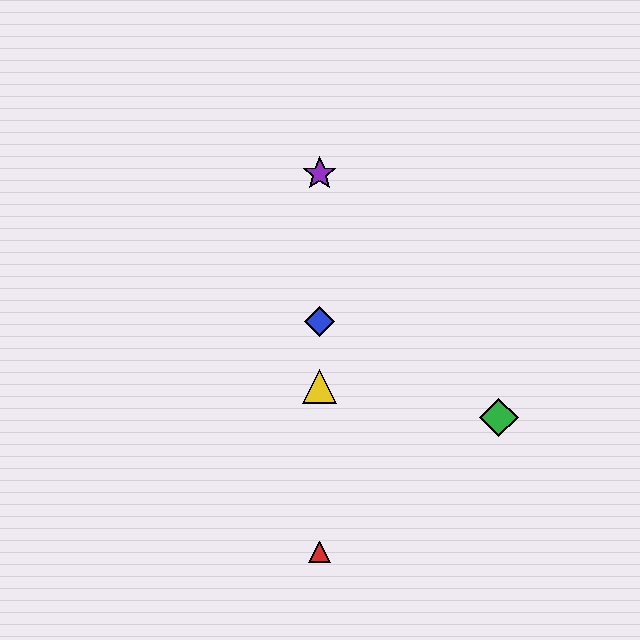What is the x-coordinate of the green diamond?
The green diamond is at x≈499.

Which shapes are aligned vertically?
The red triangle, the blue diamond, the yellow triangle, the purple star are aligned vertically.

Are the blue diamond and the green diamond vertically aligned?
No, the blue diamond is at x≈320 and the green diamond is at x≈499.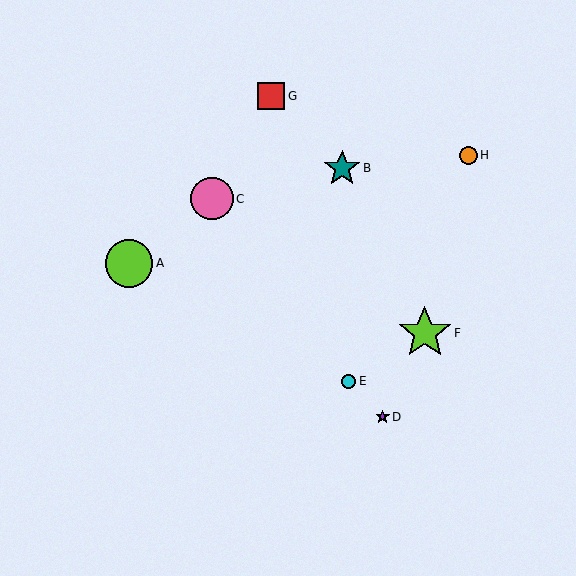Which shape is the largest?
The lime star (labeled F) is the largest.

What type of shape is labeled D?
Shape D is a purple star.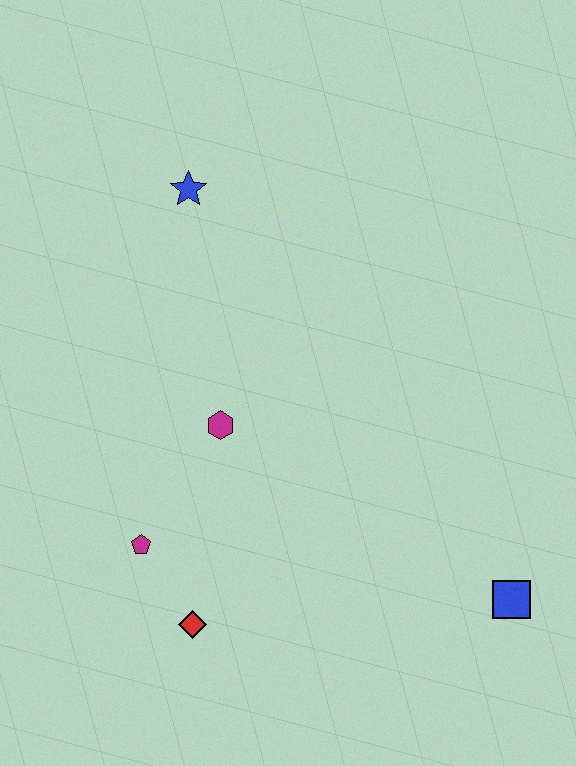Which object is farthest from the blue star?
The blue square is farthest from the blue star.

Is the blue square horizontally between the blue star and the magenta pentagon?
No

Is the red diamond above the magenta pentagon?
No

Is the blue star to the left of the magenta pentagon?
No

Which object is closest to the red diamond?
The magenta pentagon is closest to the red diamond.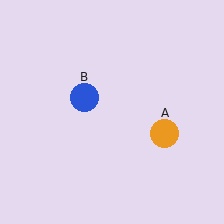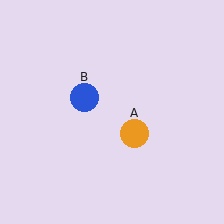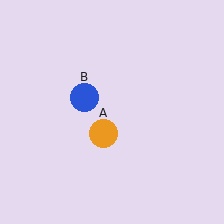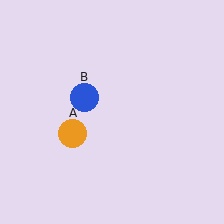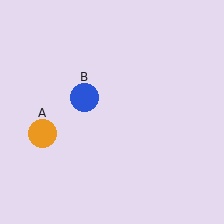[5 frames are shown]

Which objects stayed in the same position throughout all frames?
Blue circle (object B) remained stationary.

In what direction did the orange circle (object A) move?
The orange circle (object A) moved left.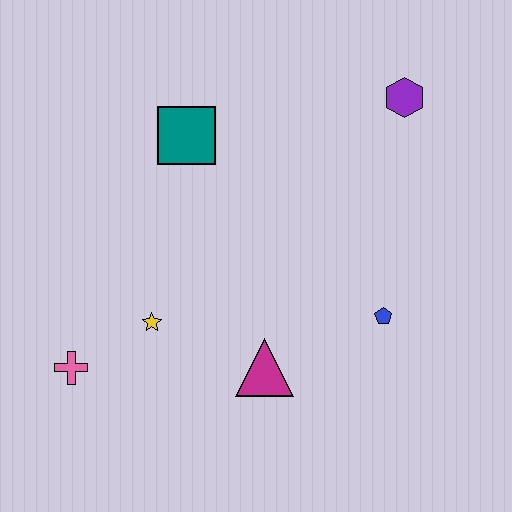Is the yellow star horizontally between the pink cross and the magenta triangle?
Yes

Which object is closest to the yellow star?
The pink cross is closest to the yellow star.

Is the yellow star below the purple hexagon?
Yes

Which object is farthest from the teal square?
The blue pentagon is farthest from the teal square.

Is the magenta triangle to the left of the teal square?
No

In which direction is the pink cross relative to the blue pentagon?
The pink cross is to the left of the blue pentagon.